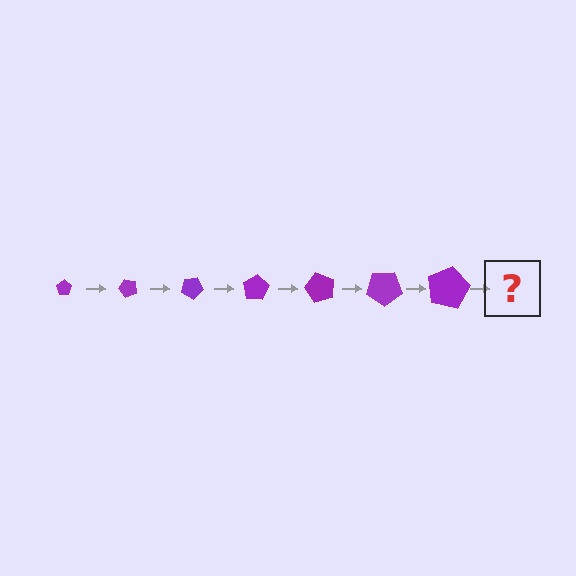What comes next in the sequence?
The next element should be a pentagon, larger than the previous one and rotated 350 degrees from the start.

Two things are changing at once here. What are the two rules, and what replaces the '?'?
The two rules are that the pentagon grows larger each step and it rotates 50 degrees each step. The '?' should be a pentagon, larger than the previous one and rotated 350 degrees from the start.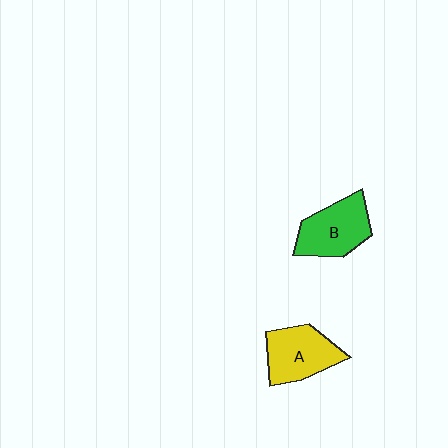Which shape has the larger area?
Shape B (green).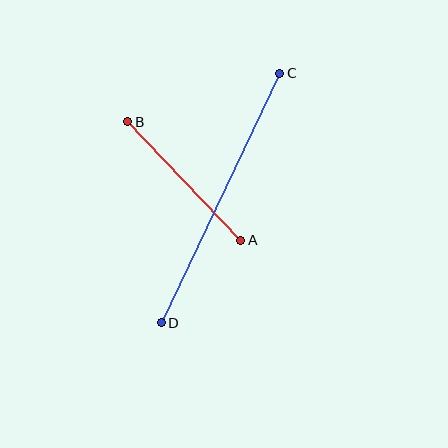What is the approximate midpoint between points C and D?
The midpoint is at approximately (221, 198) pixels.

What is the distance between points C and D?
The distance is approximately 277 pixels.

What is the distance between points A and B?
The distance is approximately 164 pixels.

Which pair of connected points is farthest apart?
Points C and D are farthest apart.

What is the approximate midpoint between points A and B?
The midpoint is at approximately (184, 181) pixels.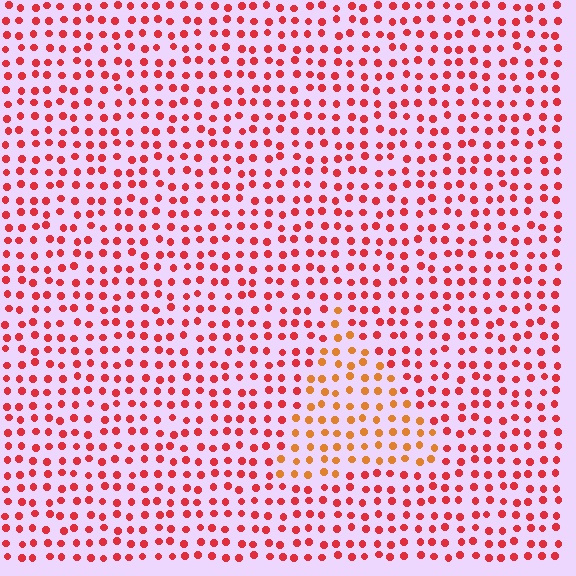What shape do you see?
I see a triangle.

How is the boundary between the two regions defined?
The boundary is defined purely by a slight shift in hue (about 33 degrees). Spacing, size, and orientation are identical on both sides.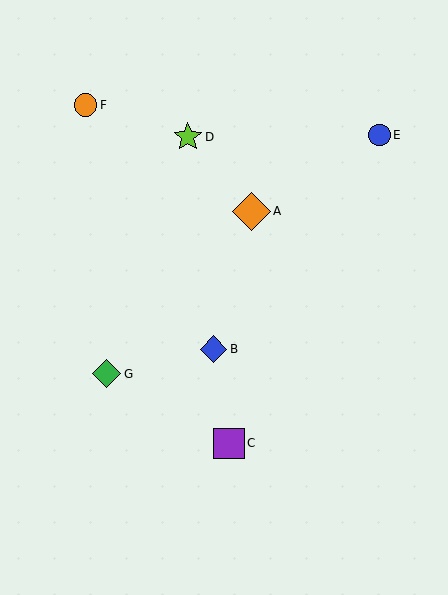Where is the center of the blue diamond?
The center of the blue diamond is at (214, 349).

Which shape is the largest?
The orange diamond (labeled A) is the largest.